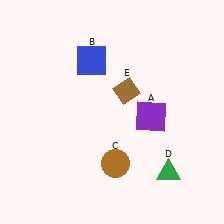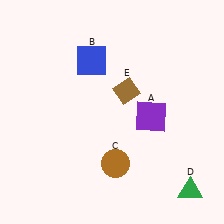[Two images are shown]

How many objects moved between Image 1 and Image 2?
1 object moved between the two images.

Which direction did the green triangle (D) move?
The green triangle (D) moved right.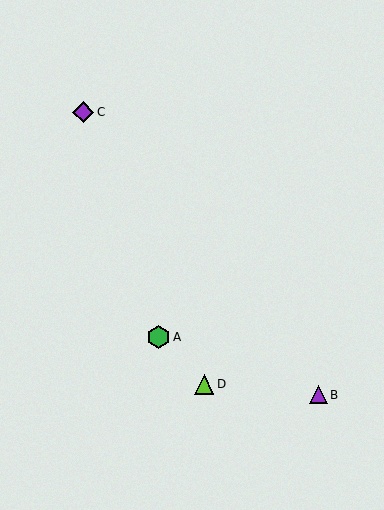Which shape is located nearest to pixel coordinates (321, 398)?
The purple triangle (labeled B) at (318, 395) is nearest to that location.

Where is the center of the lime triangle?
The center of the lime triangle is at (204, 384).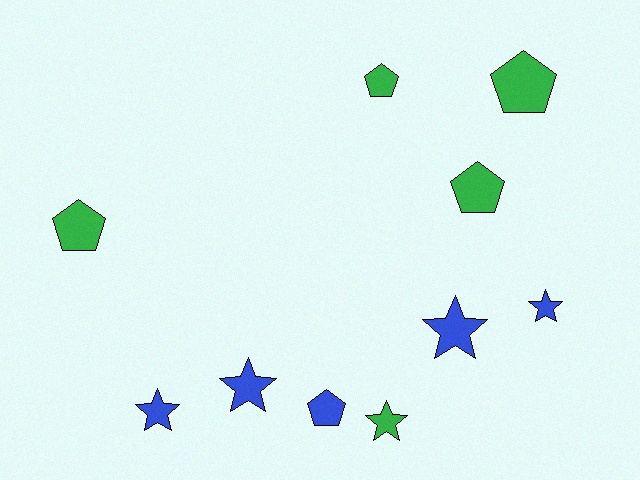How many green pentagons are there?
There are 4 green pentagons.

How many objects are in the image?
There are 10 objects.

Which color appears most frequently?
Blue, with 5 objects.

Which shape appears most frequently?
Star, with 5 objects.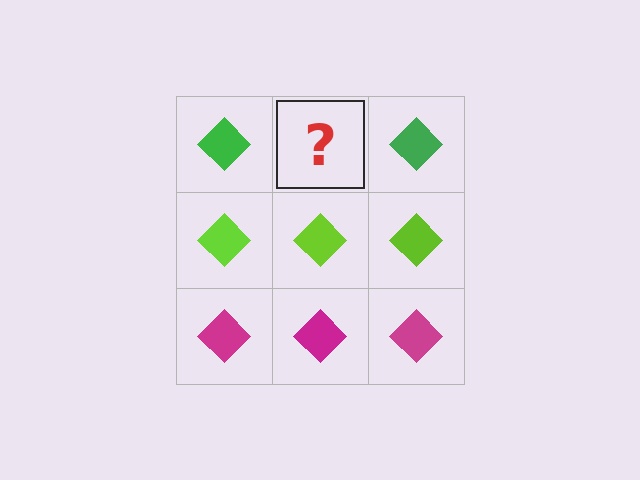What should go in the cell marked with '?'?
The missing cell should contain a green diamond.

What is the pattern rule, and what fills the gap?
The rule is that each row has a consistent color. The gap should be filled with a green diamond.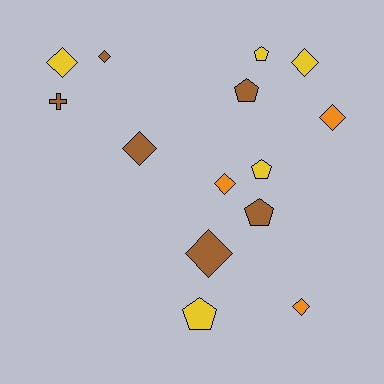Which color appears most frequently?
Brown, with 6 objects.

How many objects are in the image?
There are 14 objects.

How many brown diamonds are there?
There are 3 brown diamonds.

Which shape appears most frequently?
Diamond, with 8 objects.